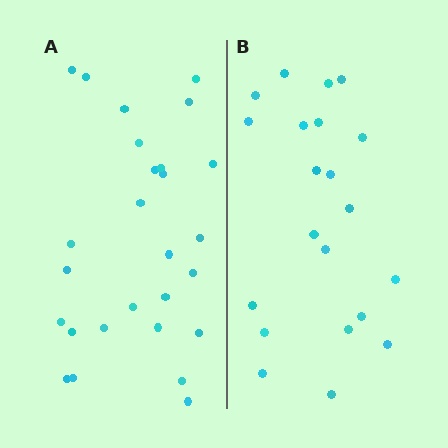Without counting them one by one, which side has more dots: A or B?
Region A (the left region) has more dots.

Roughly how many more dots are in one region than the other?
Region A has about 6 more dots than region B.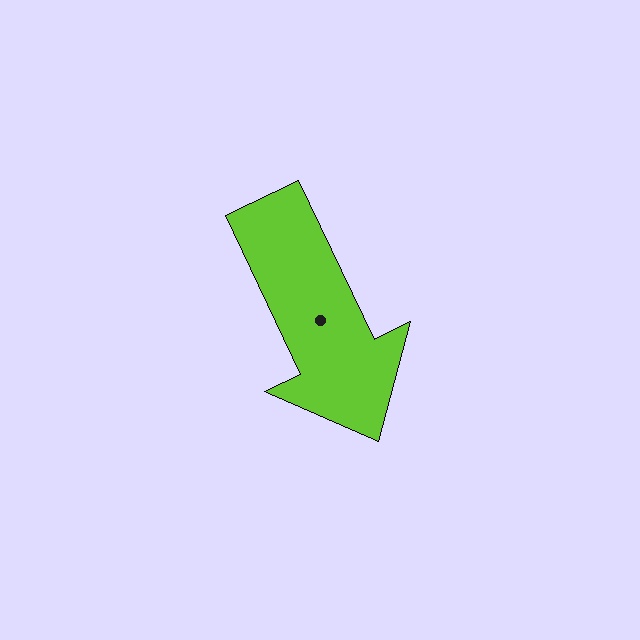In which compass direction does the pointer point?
Southeast.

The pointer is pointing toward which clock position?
Roughly 5 o'clock.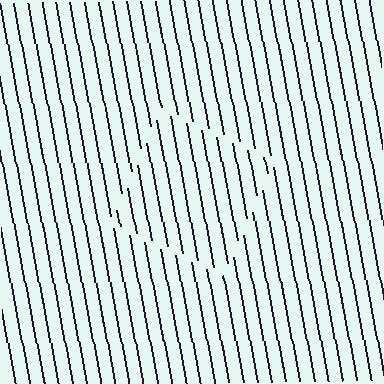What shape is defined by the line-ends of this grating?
An illusory square. The interior of the shape contains the same grating, shifted by half a period — the contour is defined by the phase discontinuity where line-ends from the inner and outer gratings abut.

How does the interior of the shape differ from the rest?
The interior of the shape contains the same grating, shifted by half a period — the contour is defined by the phase discontinuity where line-ends from the inner and outer gratings abut.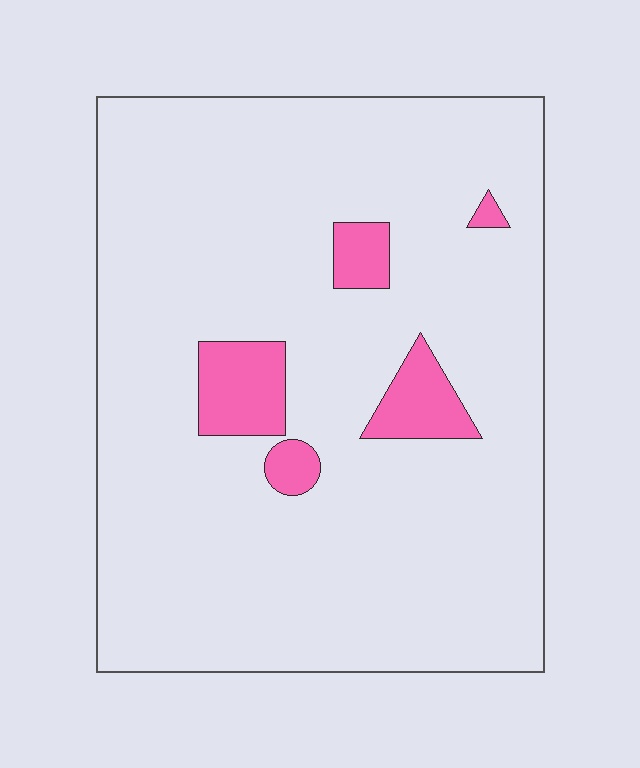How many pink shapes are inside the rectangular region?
5.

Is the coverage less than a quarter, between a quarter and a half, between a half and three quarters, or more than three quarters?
Less than a quarter.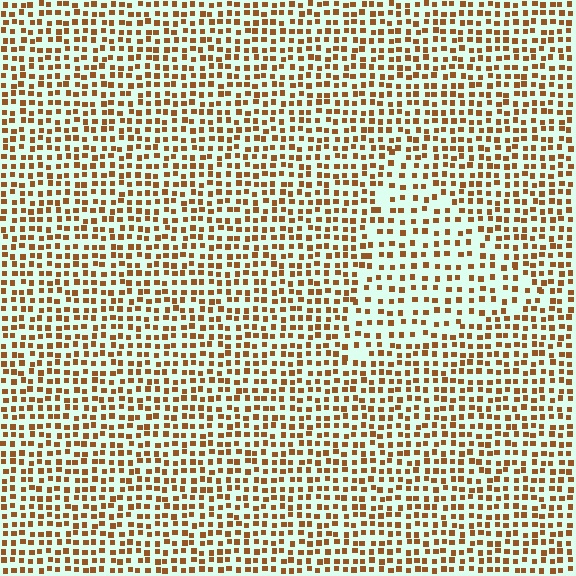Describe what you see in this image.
The image contains small brown elements arranged at two different densities. A triangle-shaped region is visible where the elements are less densely packed than the surrounding area.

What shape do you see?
I see a triangle.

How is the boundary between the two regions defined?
The boundary is defined by a change in element density (approximately 1.6x ratio). All elements are the same color, size, and shape.